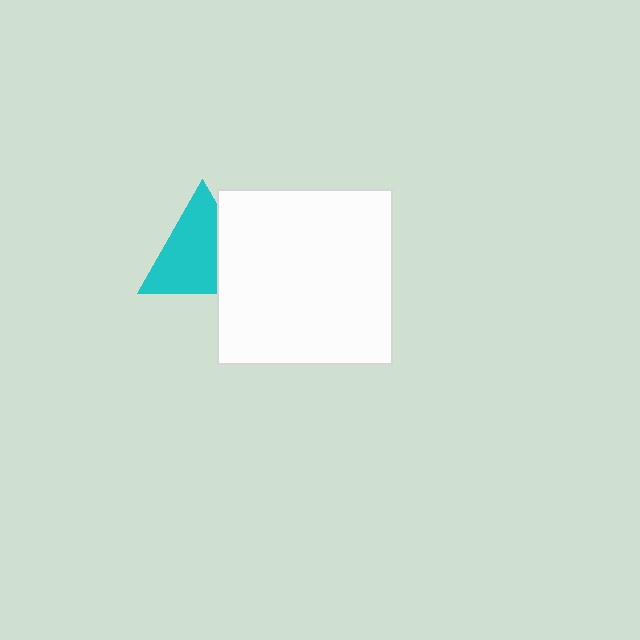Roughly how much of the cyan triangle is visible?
Most of it is visible (roughly 70%).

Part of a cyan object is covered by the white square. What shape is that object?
It is a triangle.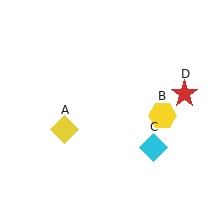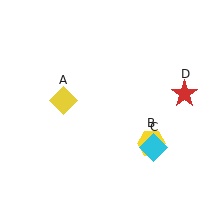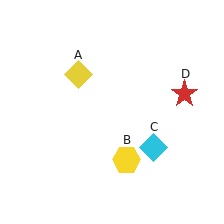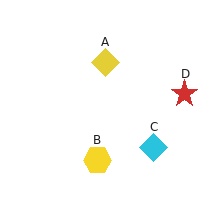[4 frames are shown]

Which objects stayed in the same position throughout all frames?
Cyan diamond (object C) and red star (object D) remained stationary.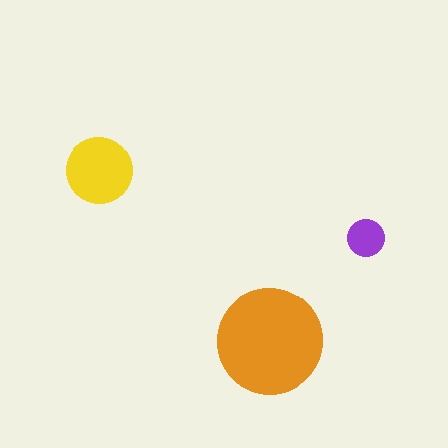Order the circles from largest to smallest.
the orange one, the yellow one, the purple one.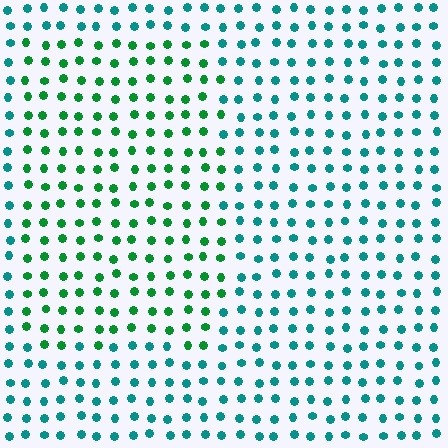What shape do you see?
I see a rectangle.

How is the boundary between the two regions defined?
The boundary is defined purely by a slight shift in hue (about 41 degrees). Spacing, size, and orientation are identical on both sides.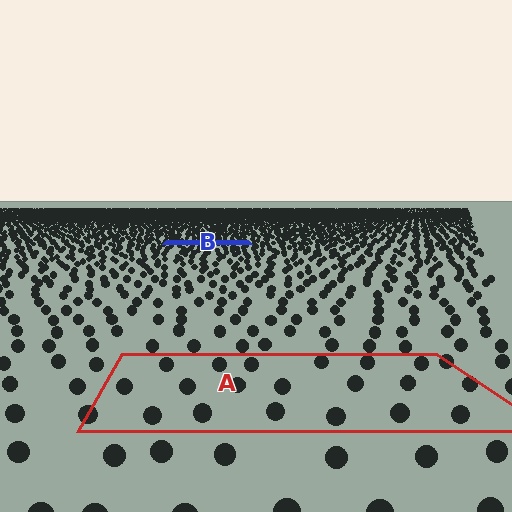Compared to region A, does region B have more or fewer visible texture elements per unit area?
Region B has more texture elements per unit area — they are packed more densely because it is farther away.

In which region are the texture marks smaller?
The texture marks are smaller in region B, because it is farther away.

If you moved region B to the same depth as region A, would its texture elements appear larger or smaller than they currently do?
They would appear larger. At a closer depth, the same texture elements are projected at a bigger on-screen size.